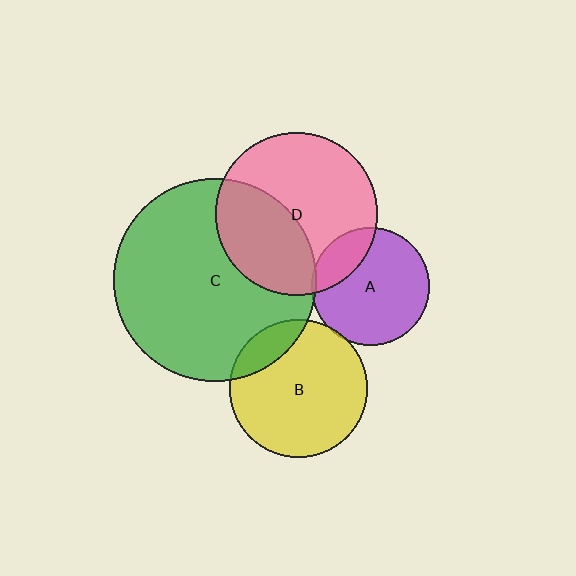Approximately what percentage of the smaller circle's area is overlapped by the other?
Approximately 15%.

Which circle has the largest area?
Circle C (green).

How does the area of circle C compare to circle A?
Approximately 2.9 times.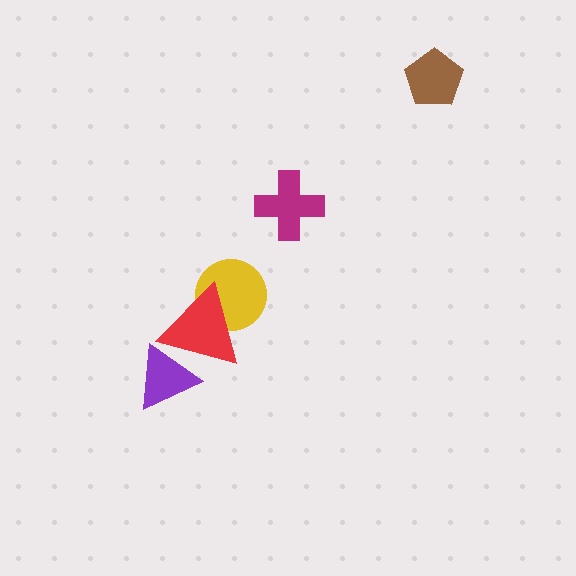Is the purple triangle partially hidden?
Yes, it is partially covered by another shape.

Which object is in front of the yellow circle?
The red triangle is in front of the yellow circle.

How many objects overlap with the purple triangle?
1 object overlaps with the purple triangle.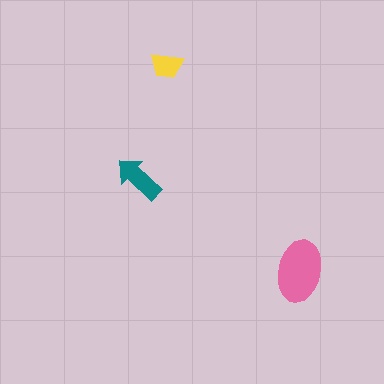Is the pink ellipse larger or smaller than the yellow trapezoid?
Larger.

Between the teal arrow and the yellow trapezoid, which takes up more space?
The teal arrow.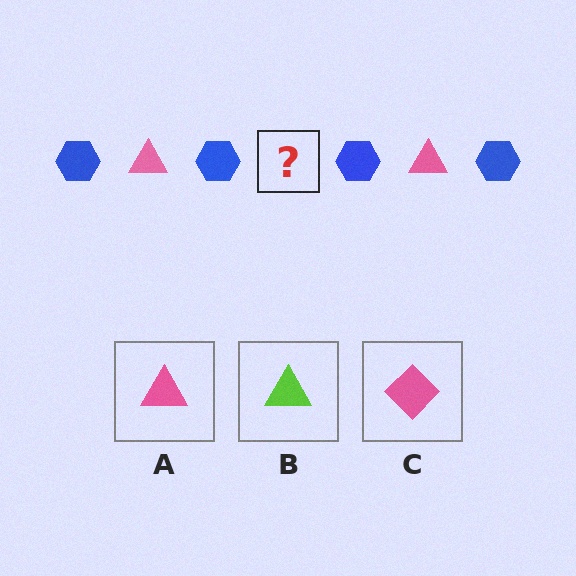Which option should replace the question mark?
Option A.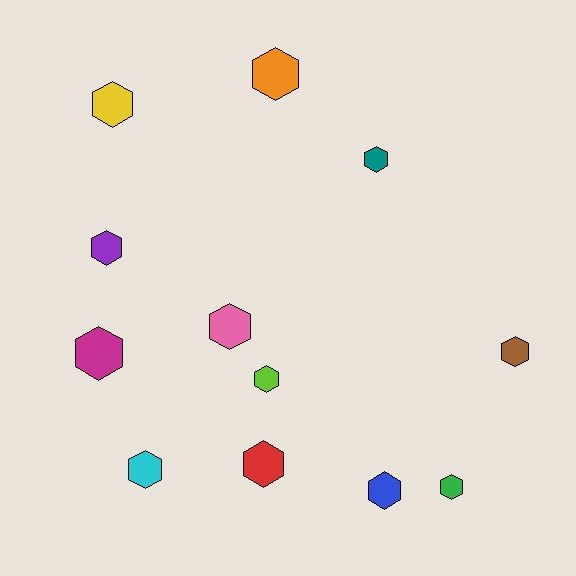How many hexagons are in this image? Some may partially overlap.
There are 12 hexagons.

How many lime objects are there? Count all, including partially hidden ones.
There is 1 lime object.